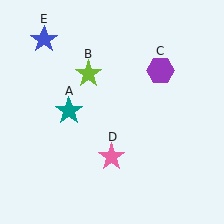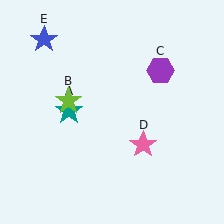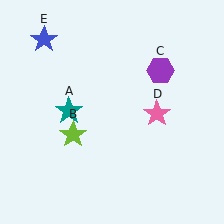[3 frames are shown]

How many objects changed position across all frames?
2 objects changed position: lime star (object B), pink star (object D).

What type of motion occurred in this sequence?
The lime star (object B), pink star (object D) rotated counterclockwise around the center of the scene.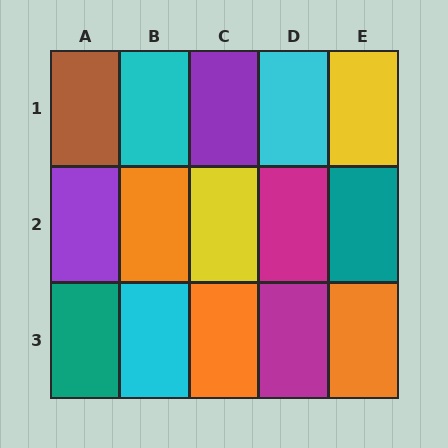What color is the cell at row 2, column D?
Magenta.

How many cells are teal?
2 cells are teal.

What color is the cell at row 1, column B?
Cyan.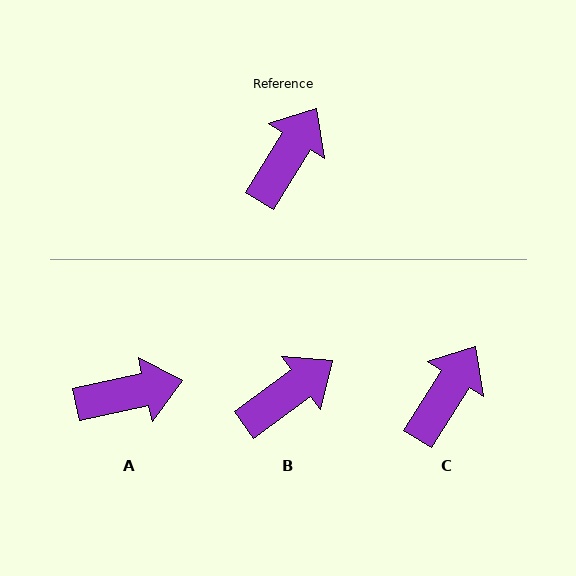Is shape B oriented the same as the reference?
No, it is off by about 22 degrees.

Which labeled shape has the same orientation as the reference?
C.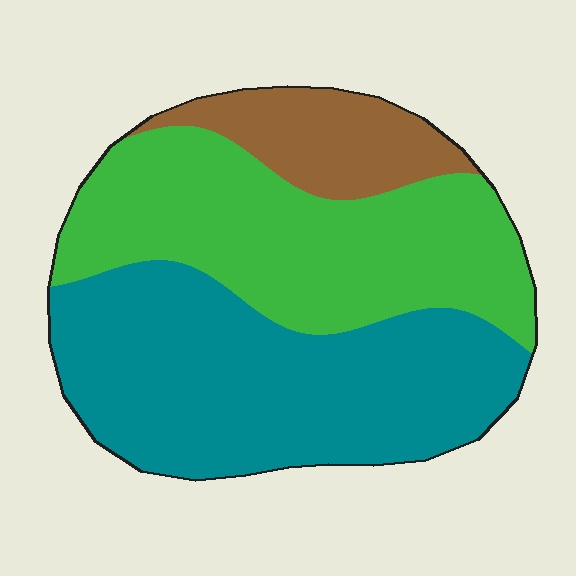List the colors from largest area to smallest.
From largest to smallest: teal, green, brown.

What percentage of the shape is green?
Green takes up between a third and a half of the shape.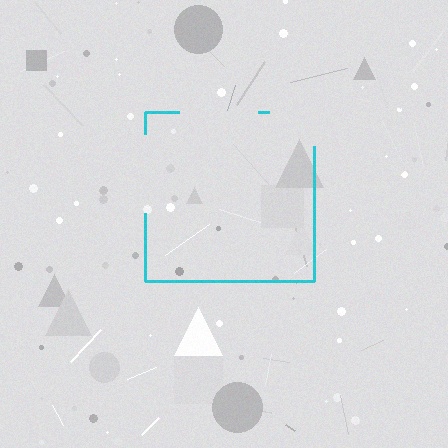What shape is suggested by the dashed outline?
The dashed outline suggests a square.